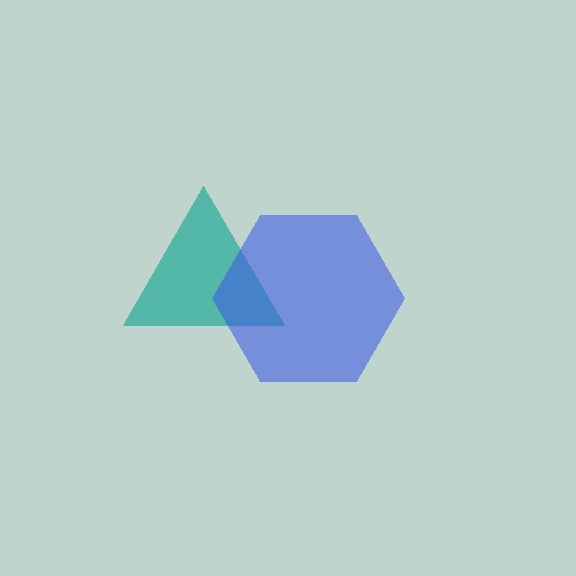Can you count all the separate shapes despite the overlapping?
Yes, there are 2 separate shapes.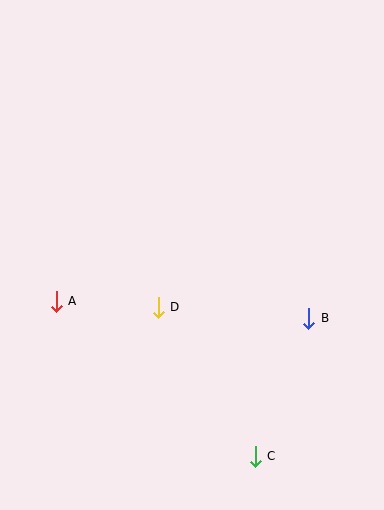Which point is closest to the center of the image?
Point D at (158, 307) is closest to the center.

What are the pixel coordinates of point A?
Point A is at (56, 301).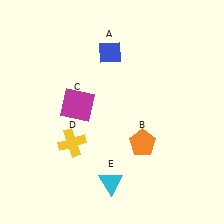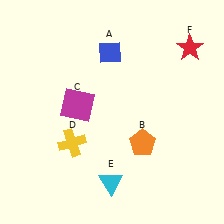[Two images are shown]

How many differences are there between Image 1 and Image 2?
There is 1 difference between the two images.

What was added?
A red star (F) was added in Image 2.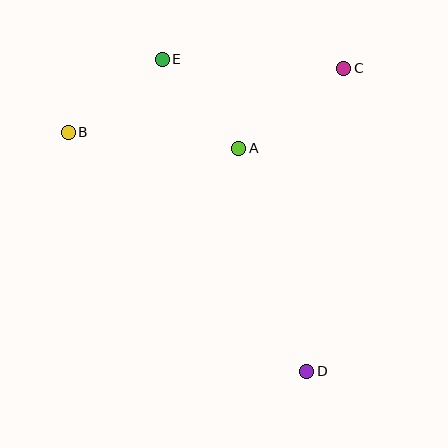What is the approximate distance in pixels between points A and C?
The distance between A and C is approximately 132 pixels.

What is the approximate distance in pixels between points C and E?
The distance between C and E is approximately 182 pixels.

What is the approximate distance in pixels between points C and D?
The distance between C and D is approximately 305 pixels.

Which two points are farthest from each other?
Points D and E are farthest from each other.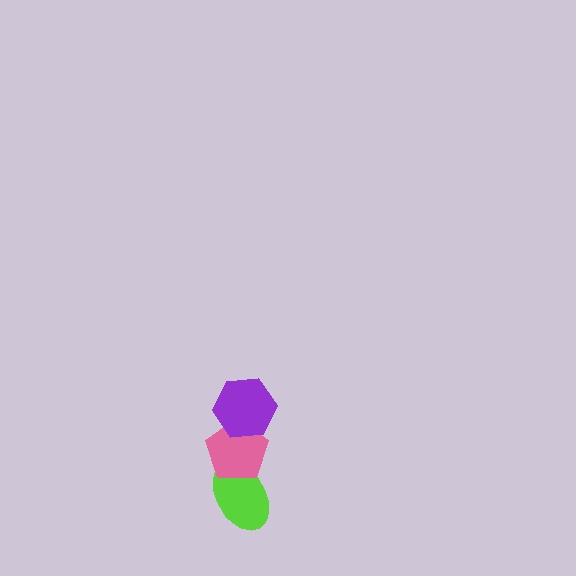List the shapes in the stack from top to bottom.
From top to bottom: the purple hexagon, the pink pentagon, the lime ellipse.